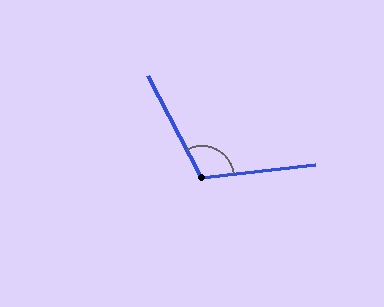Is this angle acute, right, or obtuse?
It is obtuse.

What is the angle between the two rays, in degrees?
Approximately 111 degrees.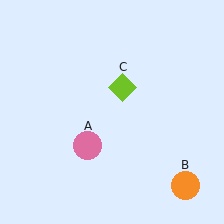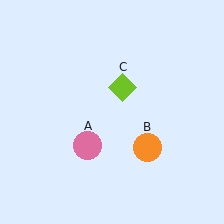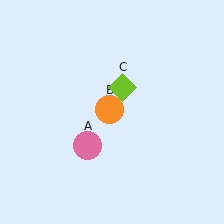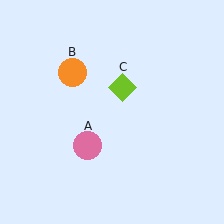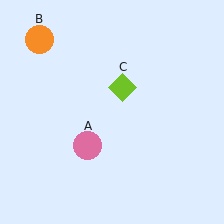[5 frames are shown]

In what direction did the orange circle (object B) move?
The orange circle (object B) moved up and to the left.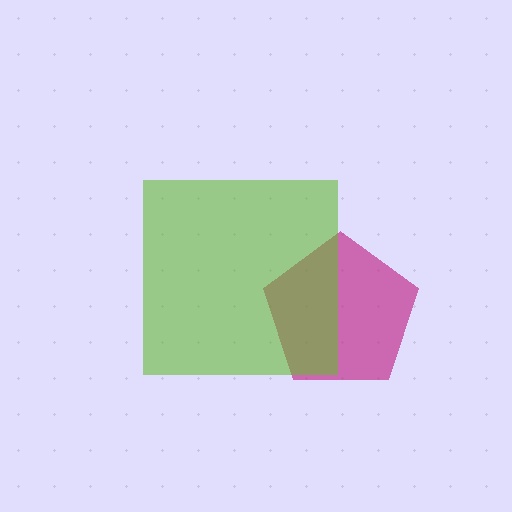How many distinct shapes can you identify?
There are 2 distinct shapes: a magenta pentagon, a lime square.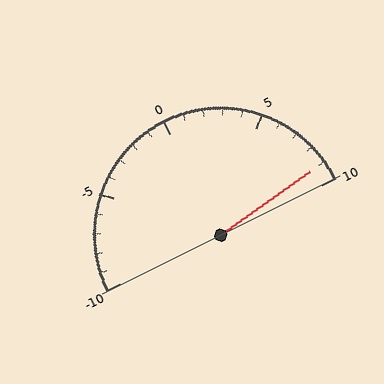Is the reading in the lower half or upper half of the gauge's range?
The reading is in the upper half of the range (-10 to 10).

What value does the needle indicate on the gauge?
The needle indicates approximately 9.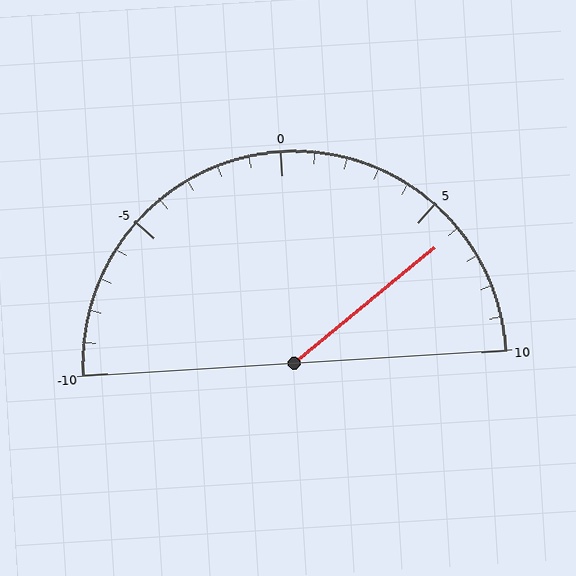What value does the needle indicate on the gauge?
The needle indicates approximately 6.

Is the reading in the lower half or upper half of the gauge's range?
The reading is in the upper half of the range (-10 to 10).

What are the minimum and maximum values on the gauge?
The gauge ranges from -10 to 10.